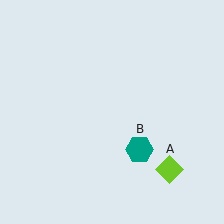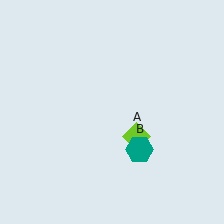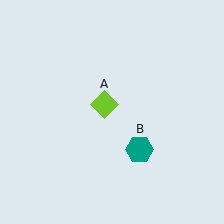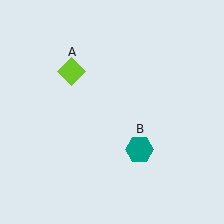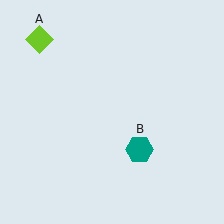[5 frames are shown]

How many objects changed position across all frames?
1 object changed position: lime diamond (object A).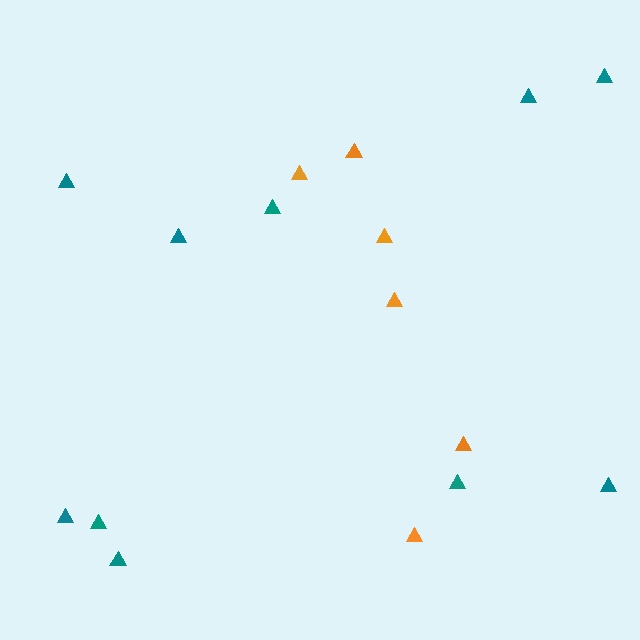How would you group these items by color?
There are 2 groups: one group of orange triangles (6) and one group of teal triangles (10).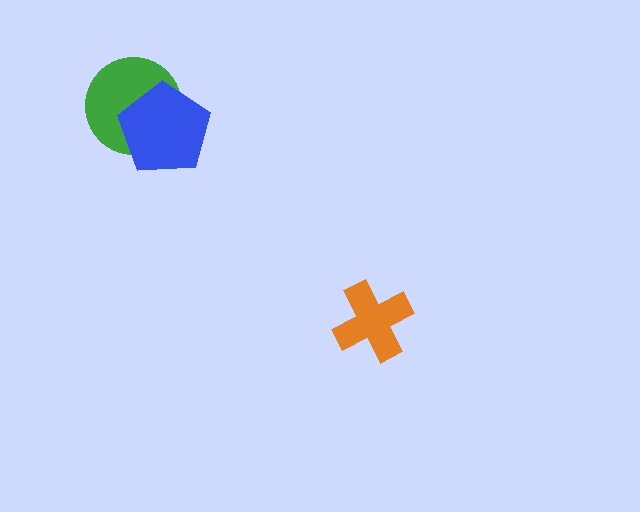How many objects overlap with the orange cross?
0 objects overlap with the orange cross.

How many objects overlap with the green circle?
1 object overlaps with the green circle.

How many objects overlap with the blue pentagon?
1 object overlaps with the blue pentagon.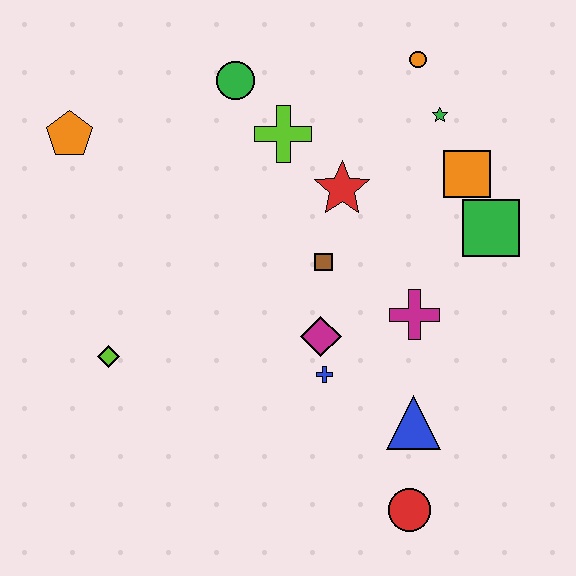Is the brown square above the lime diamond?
Yes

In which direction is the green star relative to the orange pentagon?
The green star is to the right of the orange pentagon.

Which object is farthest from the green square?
The orange pentagon is farthest from the green square.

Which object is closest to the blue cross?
The magenta diamond is closest to the blue cross.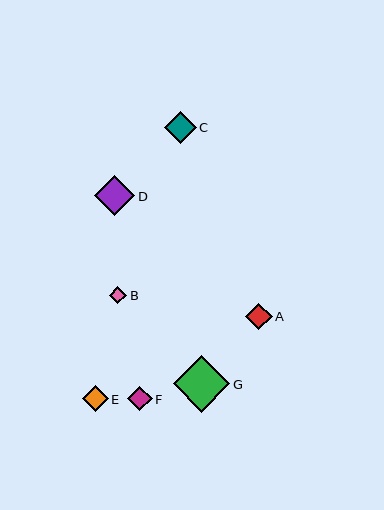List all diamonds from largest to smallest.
From largest to smallest: G, D, C, A, E, F, B.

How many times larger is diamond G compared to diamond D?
Diamond G is approximately 1.4 times the size of diamond D.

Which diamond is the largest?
Diamond G is the largest with a size of approximately 57 pixels.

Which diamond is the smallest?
Diamond B is the smallest with a size of approximately 17 pixels.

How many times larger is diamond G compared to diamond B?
Diamond G is approximately 3.3 times the size of diamond B.